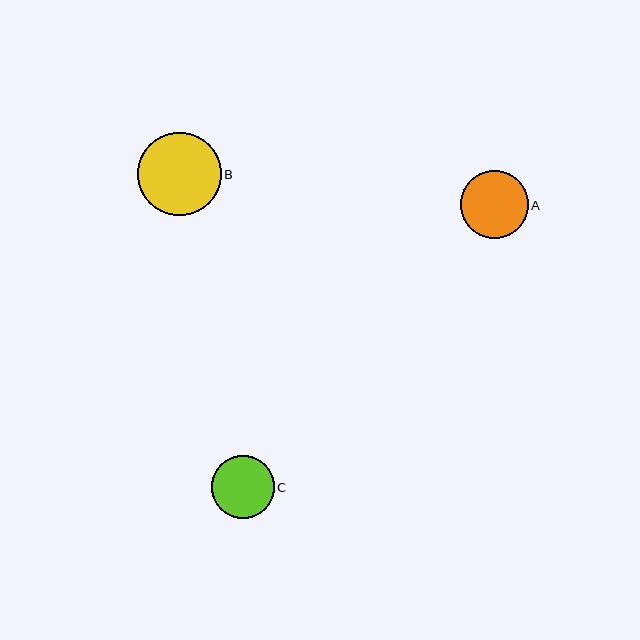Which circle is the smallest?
Circle C is the smallest with a size of approximately 63 pixels.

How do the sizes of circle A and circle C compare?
Circle A and circle C are approximately the same size.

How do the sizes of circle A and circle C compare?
Circle A and circle C are approximately the same size.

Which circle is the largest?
Circle B is the largest with a size of approximately 84 pixels.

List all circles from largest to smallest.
From largest to smallest: B, A, C.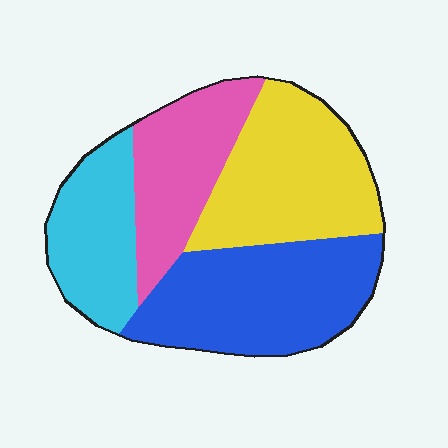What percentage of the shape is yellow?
Yellow covers 29% of the shape.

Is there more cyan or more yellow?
Yellow.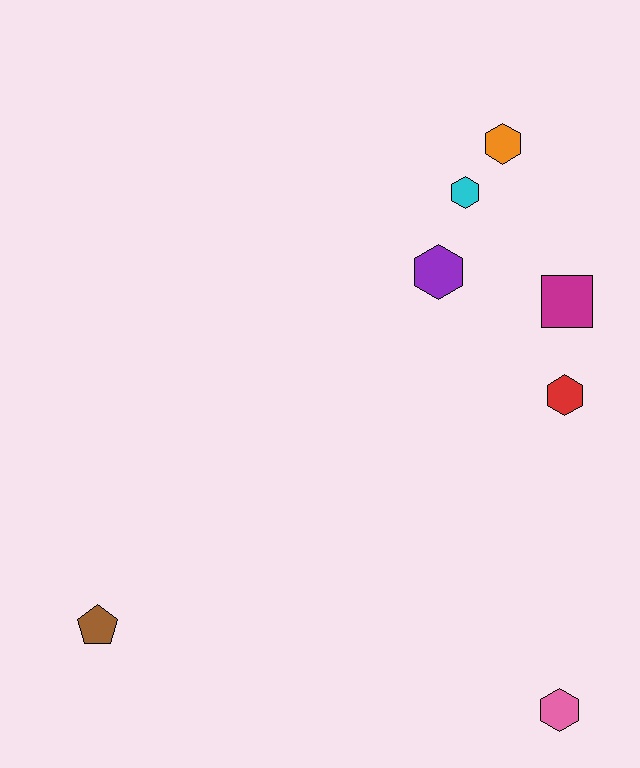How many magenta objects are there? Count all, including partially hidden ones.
There is 1 magenta object.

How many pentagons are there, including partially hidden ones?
There is 1 pentagon.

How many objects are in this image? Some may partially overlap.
There are 7 objects.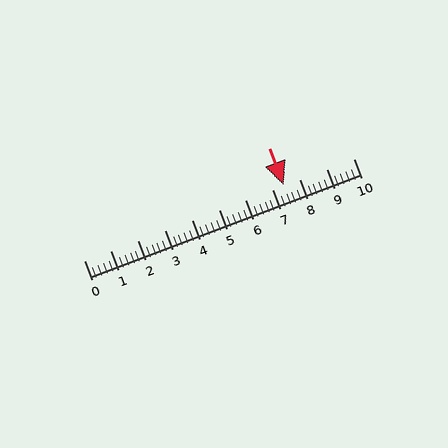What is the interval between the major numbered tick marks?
The major tick marks are spaced 1 units apart.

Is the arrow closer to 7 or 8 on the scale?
The arrow is closer to 7.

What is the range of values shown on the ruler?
The ruler shows values from 0 to 10.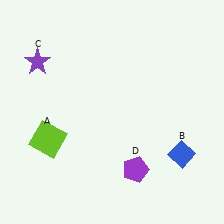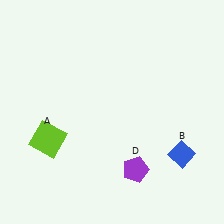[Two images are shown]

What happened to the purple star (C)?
The purple star (C) was removed in Image 2. It was in the top-left area of Image 1.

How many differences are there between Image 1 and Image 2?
There is 1 difference between the two images.